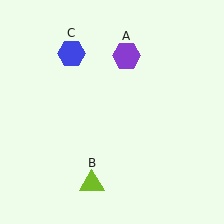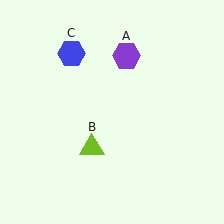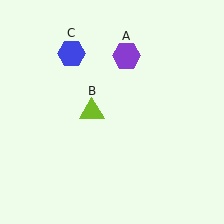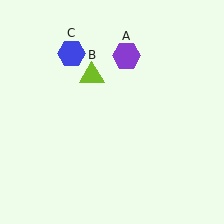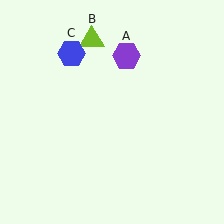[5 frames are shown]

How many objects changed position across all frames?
1 object changed position: lime triangle (object B).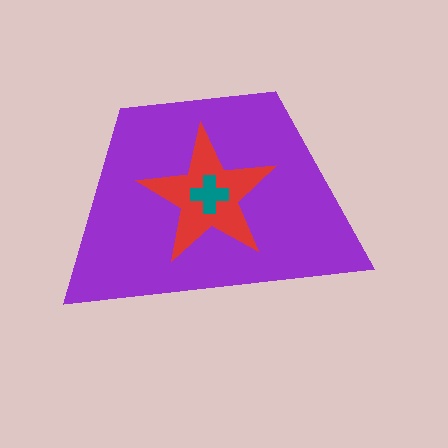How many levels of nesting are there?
3.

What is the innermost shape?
The teal cross.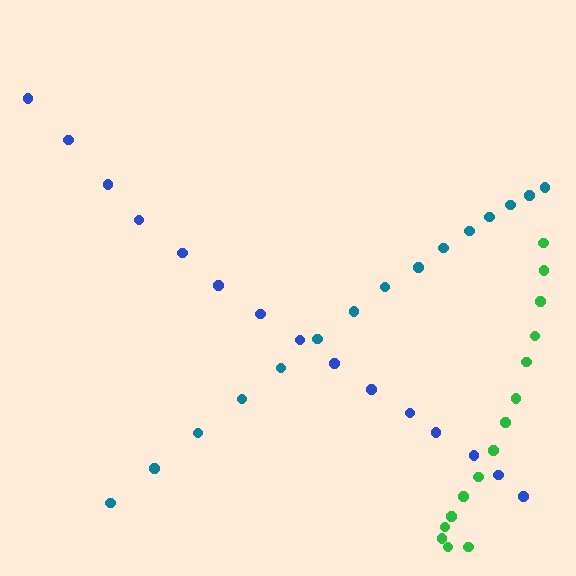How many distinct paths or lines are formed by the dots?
There are 3 distinct paths.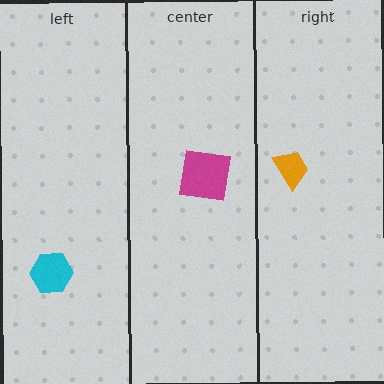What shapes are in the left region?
The cyan hexagon.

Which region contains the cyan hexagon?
The left region.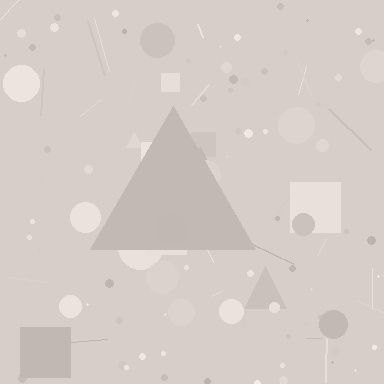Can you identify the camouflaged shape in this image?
The camouflaged shape is a triangle.